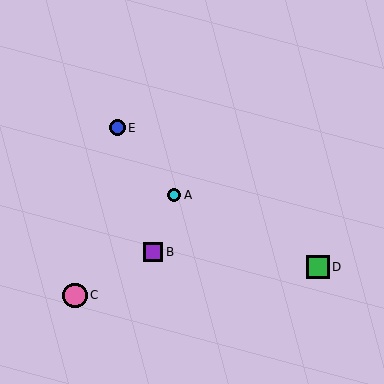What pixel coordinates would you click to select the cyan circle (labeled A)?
Click at (174, 195) to select the cyan circle A.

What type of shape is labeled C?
Shape C is a pink circle.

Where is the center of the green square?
The center of the green square is at (318, 267).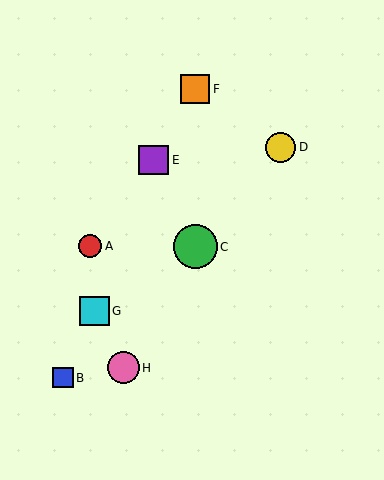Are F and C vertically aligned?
Yes, both are at x≈195.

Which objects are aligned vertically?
Objects C, F are aligned vertically.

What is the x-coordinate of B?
Object B is at x≈63.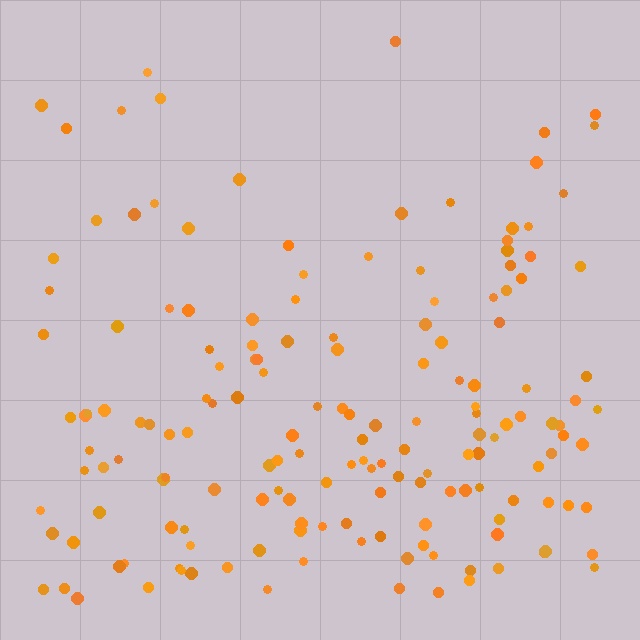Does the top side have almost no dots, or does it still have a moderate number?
Still a moderate number, just noticeably fewer than the bottom.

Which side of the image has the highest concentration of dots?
The bottom.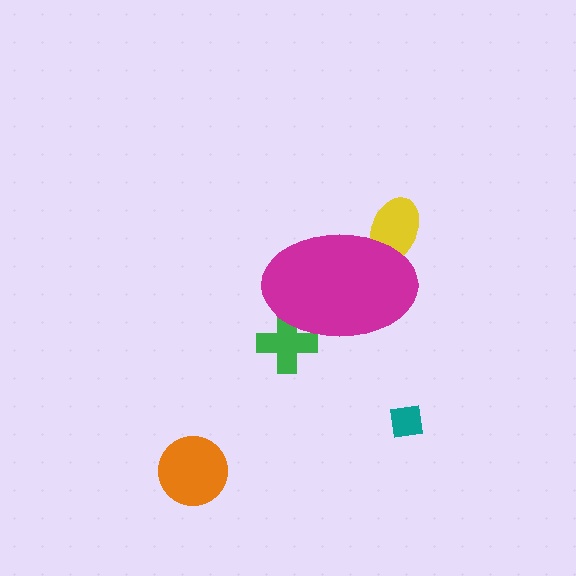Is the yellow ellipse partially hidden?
Yes, the yellow ellipse is partially hidden behind the magenta ellipse.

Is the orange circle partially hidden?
No, the orange circle is fully visible.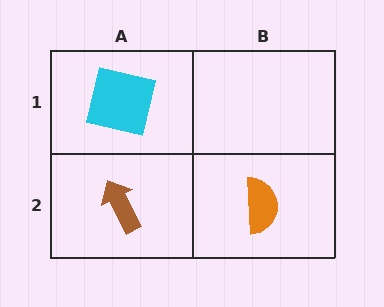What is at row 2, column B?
An orange semicircle.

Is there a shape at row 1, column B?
No, that cell is empty.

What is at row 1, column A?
A cyan square.